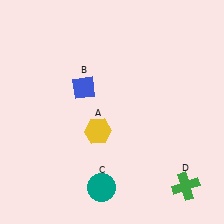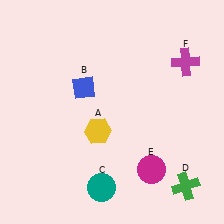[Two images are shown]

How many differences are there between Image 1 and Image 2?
There are 2 differences between the two images.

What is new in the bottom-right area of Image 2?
A magenta circle (E) was added in the bottom-right area of Image 2.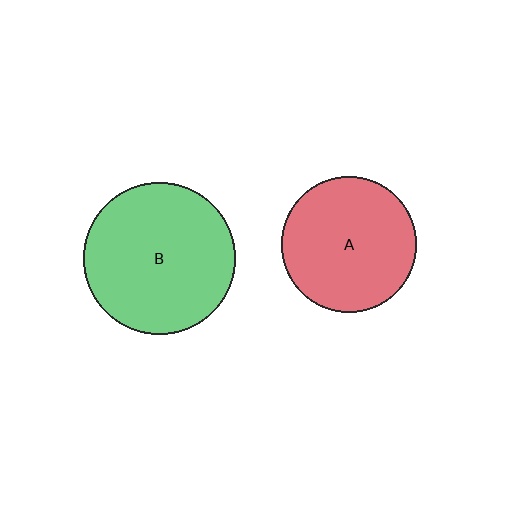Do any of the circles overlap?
No, none of the circles overlap.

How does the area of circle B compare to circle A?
Approximately 1.3 times.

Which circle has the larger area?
Circle B (green).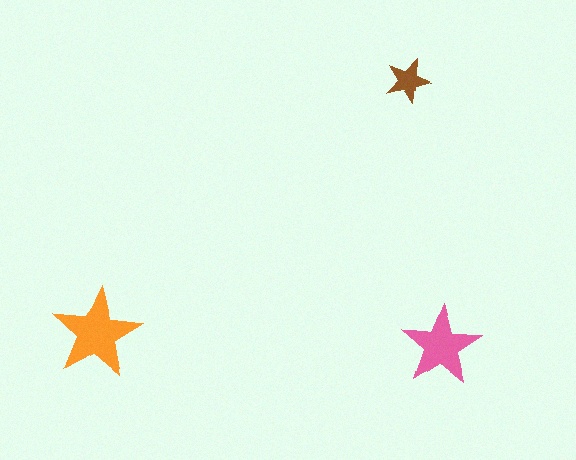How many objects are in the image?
There are 3 objects in the image.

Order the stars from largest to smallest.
the orange one, the pink one, the brown one.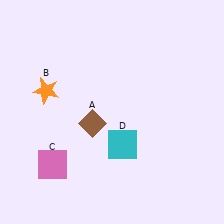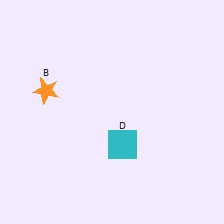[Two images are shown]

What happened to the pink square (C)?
The pink square (C) was removed in Image 2. It was in the bottom-left area of Image 1.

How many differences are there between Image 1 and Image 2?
There are 2 differences between the two images.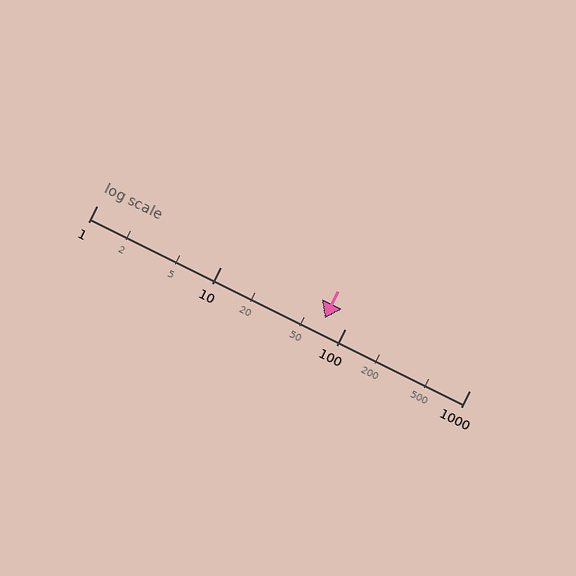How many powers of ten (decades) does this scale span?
The scale spans 3 decades, from 1 to 1000.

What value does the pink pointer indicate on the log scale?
The pointer indicates approximately 69.